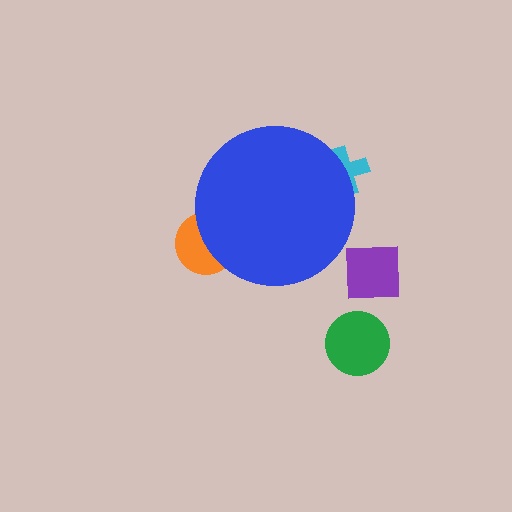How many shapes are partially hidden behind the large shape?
2 shapes are partially hidden.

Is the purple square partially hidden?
No, the purple square is fully visible.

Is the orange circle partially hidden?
Yes, the orange circle is partially hidden behind the blue circle.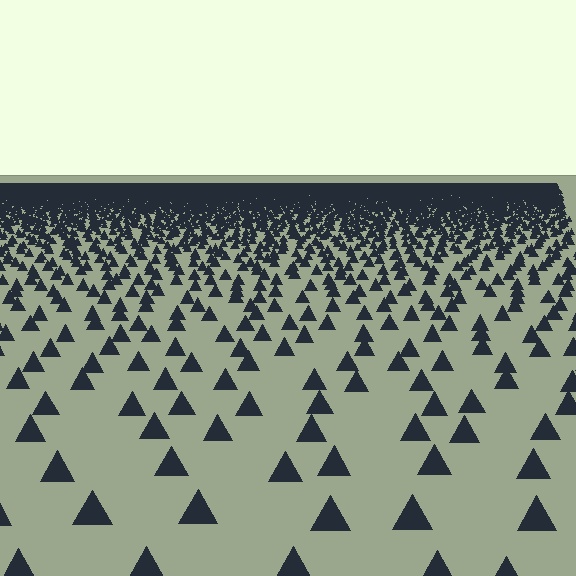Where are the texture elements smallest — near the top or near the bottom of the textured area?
Near the top.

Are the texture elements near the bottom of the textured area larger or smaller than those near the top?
Larger. Near the bottom, elements are closer to the viewer and appear at a bigger on-screen size.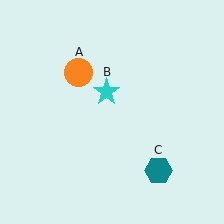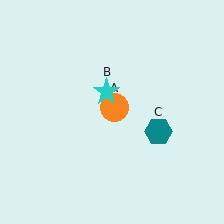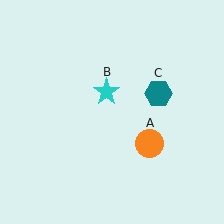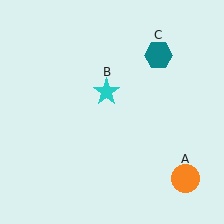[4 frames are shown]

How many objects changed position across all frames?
2 objects changed position: orange circle (object A), teal hexagon (object C).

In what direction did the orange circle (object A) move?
The orange circle (object A) moved down and to the right.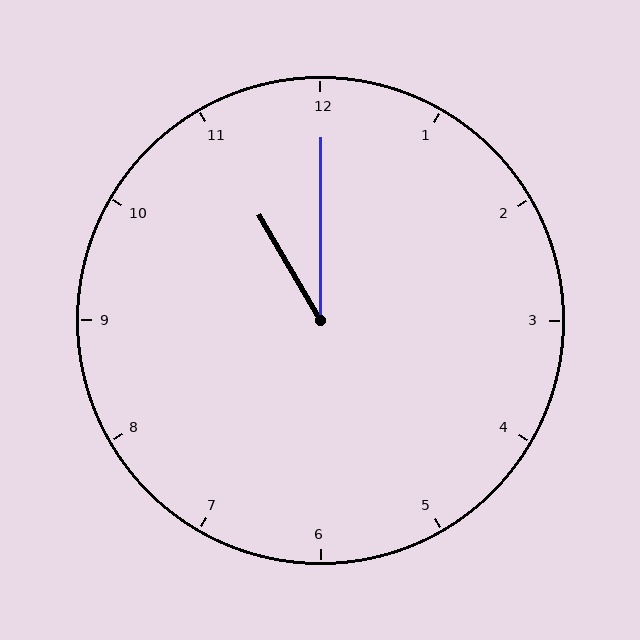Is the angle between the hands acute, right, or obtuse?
It is acute.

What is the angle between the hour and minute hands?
Approximately 30 degrees.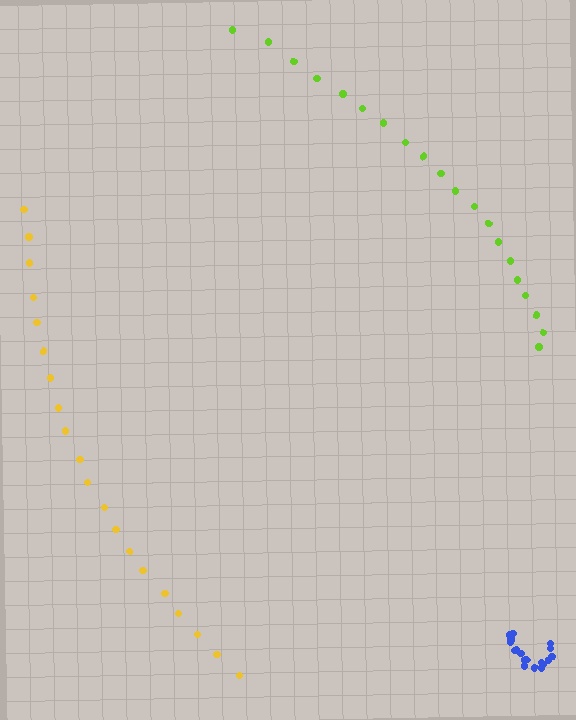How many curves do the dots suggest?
There are 3 distinct paths.